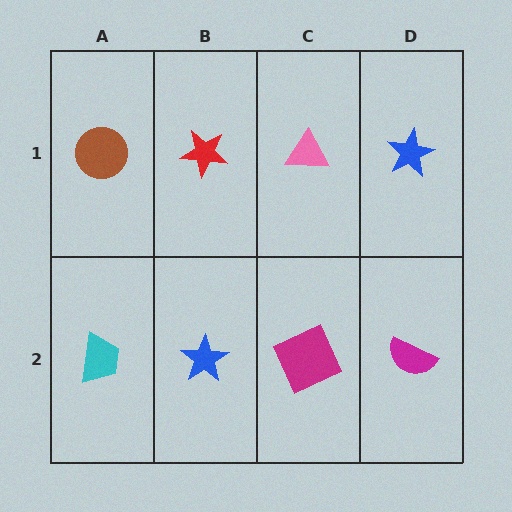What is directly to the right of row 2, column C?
A magenta semicircle.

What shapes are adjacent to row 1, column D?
A magenta semicircle (row 2, column D), a pink triangle (row 1, column C).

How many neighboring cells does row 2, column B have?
3.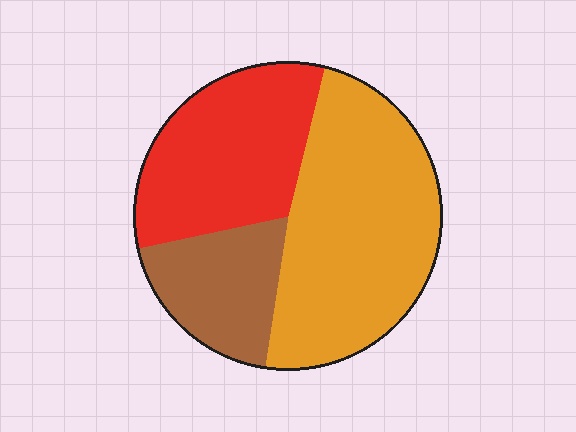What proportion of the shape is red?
Red covers roughly 30% of the shape.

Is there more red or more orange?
Orange.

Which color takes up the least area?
Brown, at roughly 20%.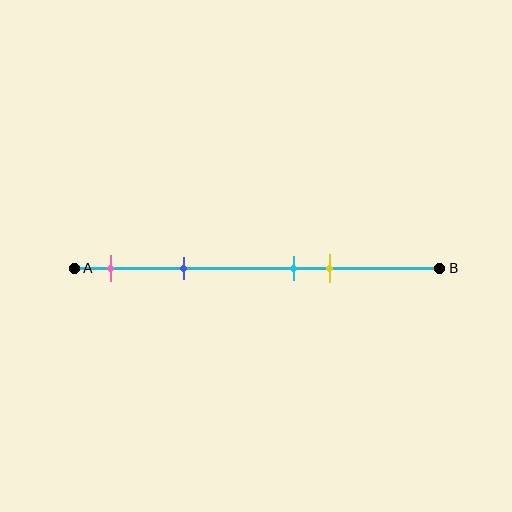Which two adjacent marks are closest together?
The cyan and yellow marks are the closest adjacent pair.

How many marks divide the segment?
There are 4 marks dividing the segment.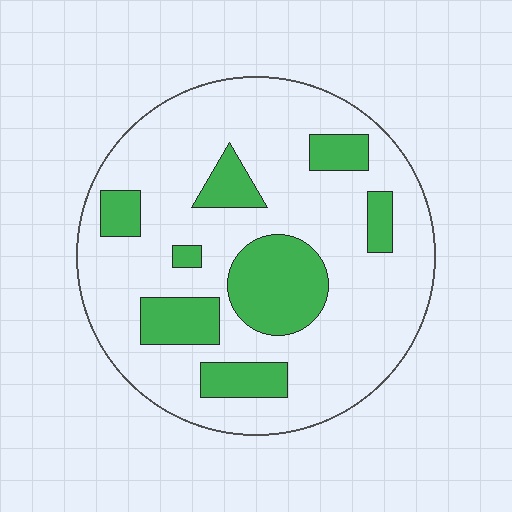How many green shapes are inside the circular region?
8.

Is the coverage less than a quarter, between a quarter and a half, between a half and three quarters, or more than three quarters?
Less than a quarter.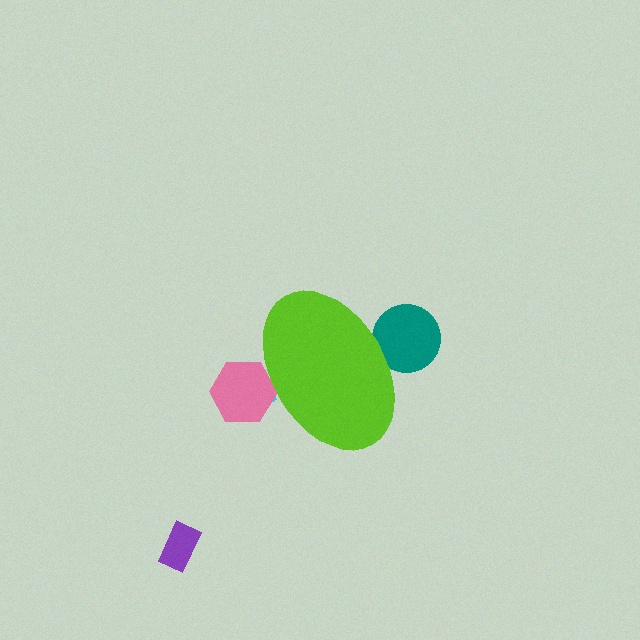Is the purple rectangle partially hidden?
No, the purple rectangle is fully visible.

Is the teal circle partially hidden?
Yes, the teal circle is partially hidden behind the lime ellipse.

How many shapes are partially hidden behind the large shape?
3 shapes are partially hidden.